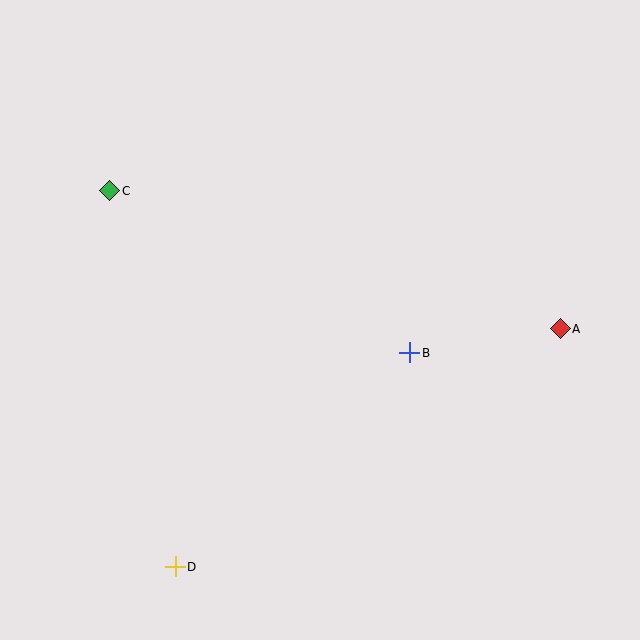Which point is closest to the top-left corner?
Point C is closest to the top-left corner.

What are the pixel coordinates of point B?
Point B is at (410, 353).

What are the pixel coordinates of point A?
Point A is at (560, 329).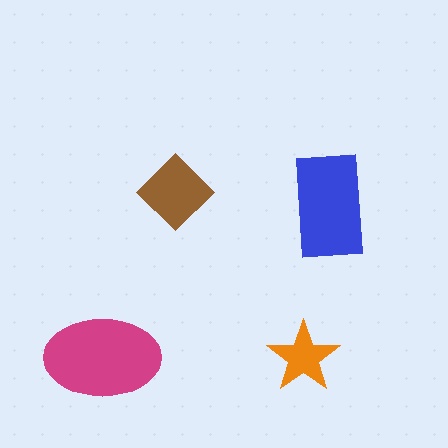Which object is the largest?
The magenta ellipse.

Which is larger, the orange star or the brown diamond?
The brown diamond.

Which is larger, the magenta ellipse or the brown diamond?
The magenta ellipse.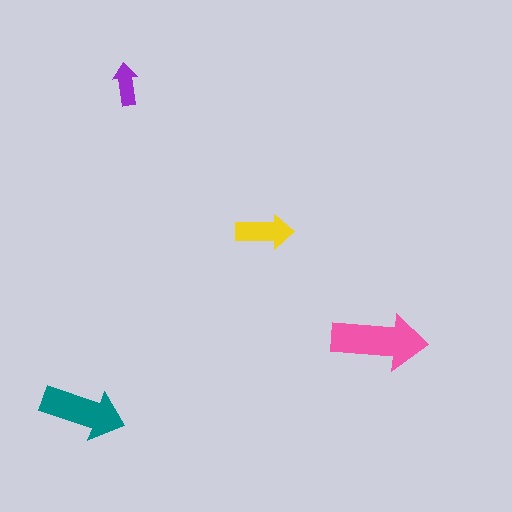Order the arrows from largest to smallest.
the pink one, the teal one, the yellow one, the purple one.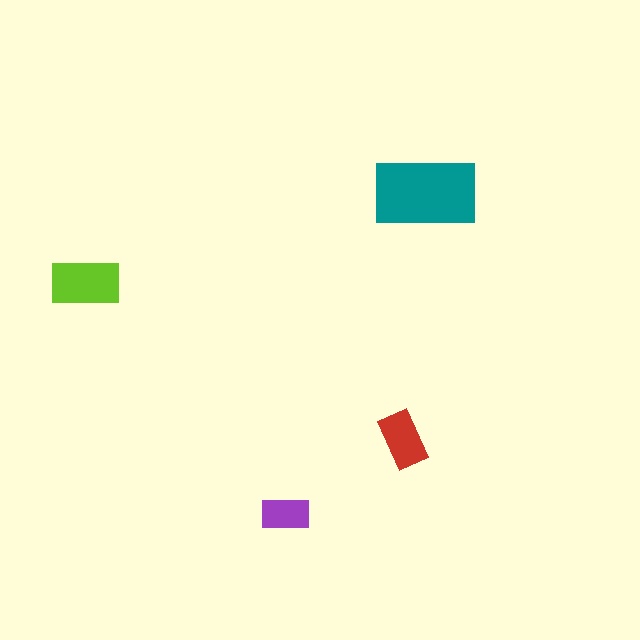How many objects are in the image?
There are 4 objects in the image.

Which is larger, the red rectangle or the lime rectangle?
The lime one.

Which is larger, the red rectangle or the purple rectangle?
The red one.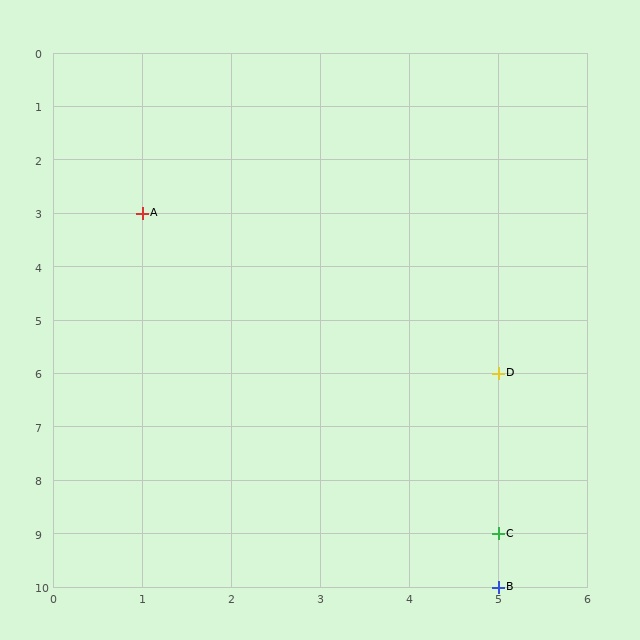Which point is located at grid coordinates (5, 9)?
Point C is at (5, 9).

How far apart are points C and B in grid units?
Points C and B are 1 row apart.